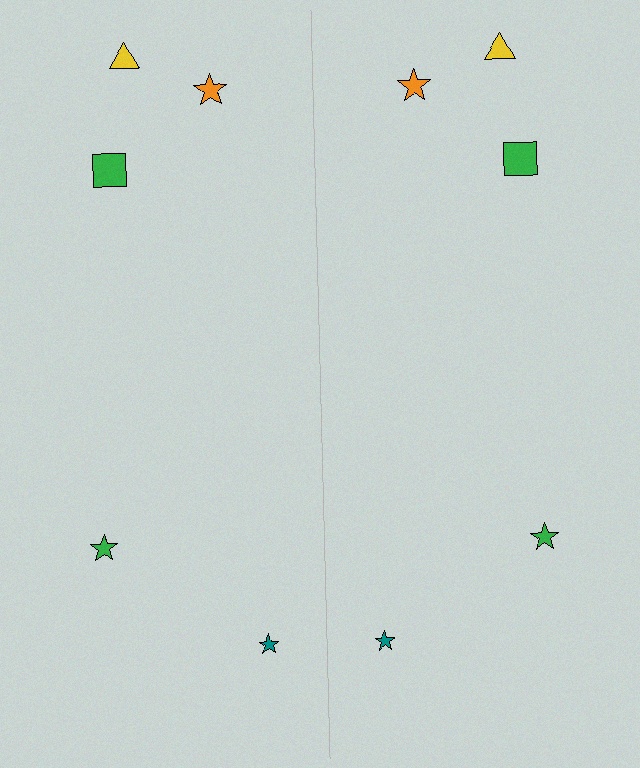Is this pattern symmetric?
Yes, this pattern has bilateral (reflection) symmetry.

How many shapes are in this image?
There are 10 shapes in this image.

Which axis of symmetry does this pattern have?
The pattern has a vertical axis of symmetry running through the center of the image.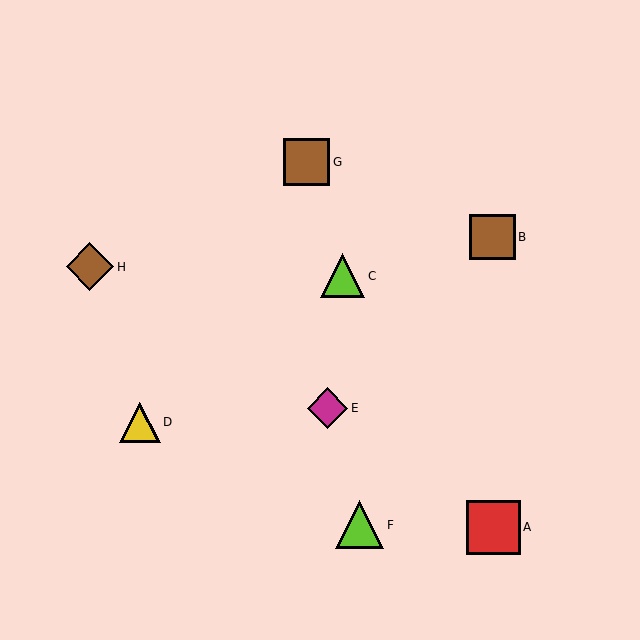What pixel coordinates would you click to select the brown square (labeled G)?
Click at (306, 162) to select the brown square G.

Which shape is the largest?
The red square (labeled A) is the largest.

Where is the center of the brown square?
The center of the brown square is at (492, 237).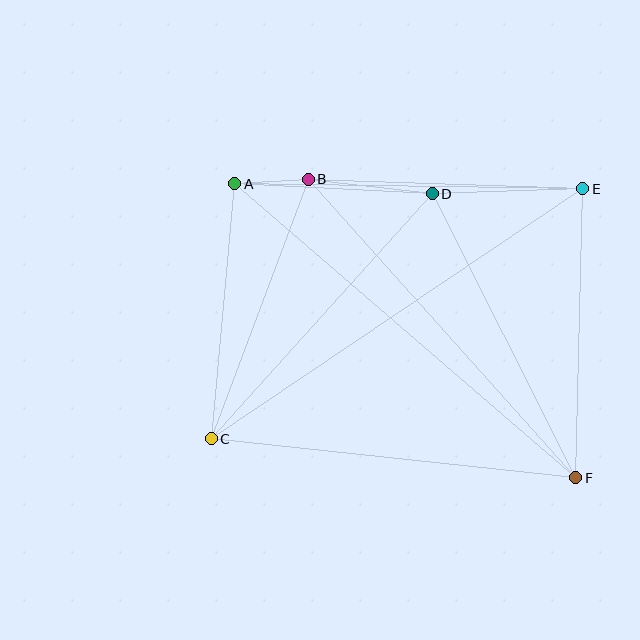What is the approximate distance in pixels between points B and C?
The distance between B and C is approximately 277 pixels.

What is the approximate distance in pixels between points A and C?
The distance between A and C is approximately 256 pixels.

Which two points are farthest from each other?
Points A and F are farthest from each other.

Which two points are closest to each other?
Points A and B are closest to each other.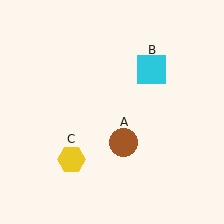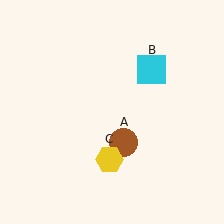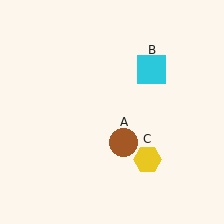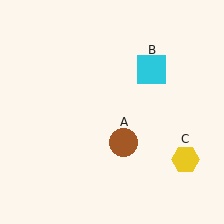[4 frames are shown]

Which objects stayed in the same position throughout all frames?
Brown circle (object A) and cyan square (object B) remained stationary.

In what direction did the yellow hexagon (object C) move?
The yellow hexagon (object C) moved right.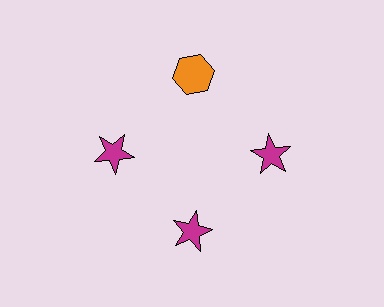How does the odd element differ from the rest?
It differs in both color (orange instead of magenta) and shape (hexagon instead of star).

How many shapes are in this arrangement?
There are 4 shapes arranged in a ring pattern.